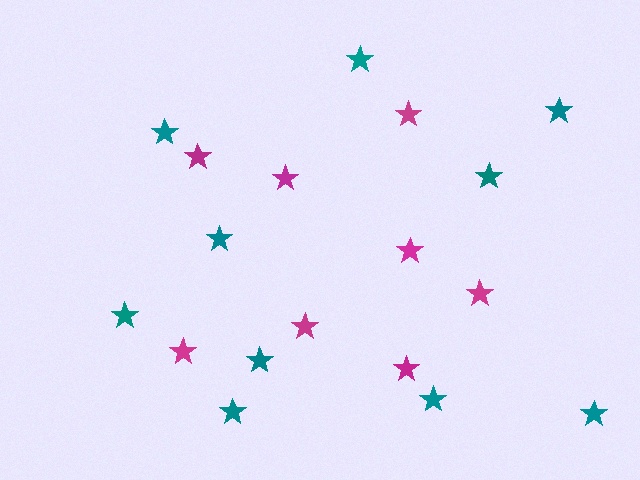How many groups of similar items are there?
There are 2 groups: one group of magenta stars (8) and one group of teal stars (10).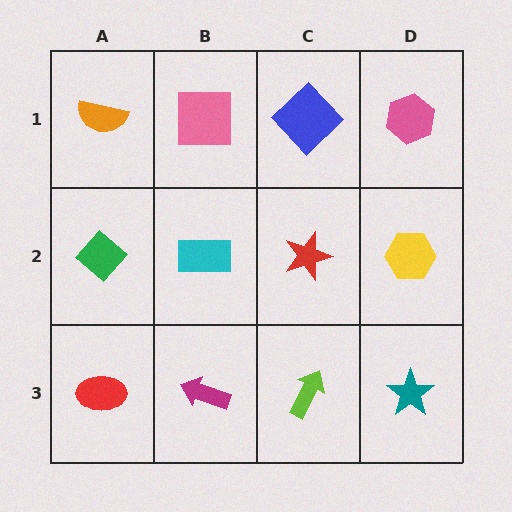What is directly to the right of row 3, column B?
A lime arrow.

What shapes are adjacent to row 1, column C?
A red star (row 2, column C), a pink square (row 1, column B), a pink hexagon (row 1, column D).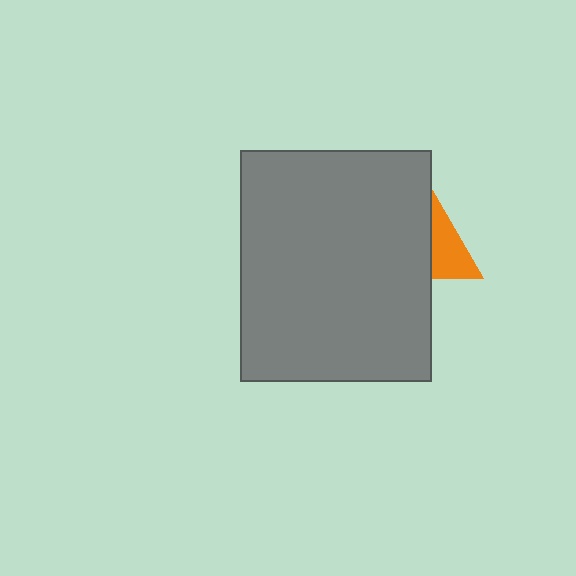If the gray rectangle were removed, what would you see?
You would see the complete orange triangle.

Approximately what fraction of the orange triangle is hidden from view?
Roughly 69% of the orange triangle is hidden behind the gray rectangle.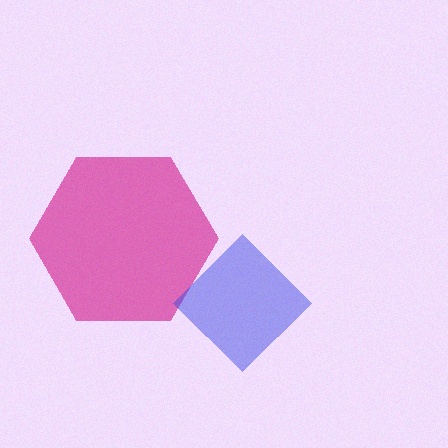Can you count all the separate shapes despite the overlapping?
Yes, there are 2 separate shapes.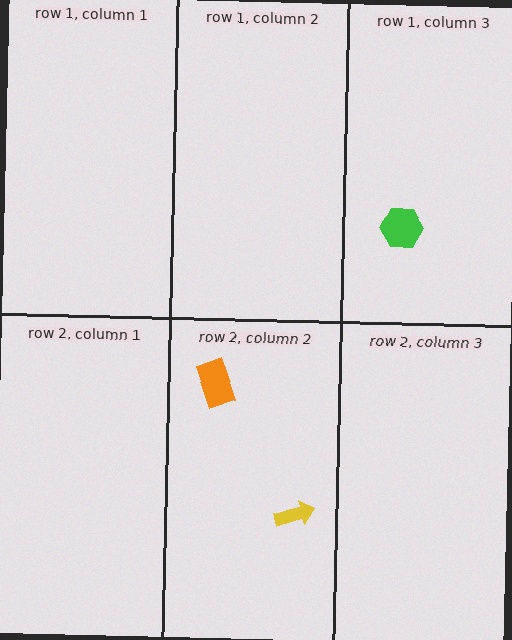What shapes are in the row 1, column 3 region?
The green hexagon.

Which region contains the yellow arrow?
The row 2, column 2 region.